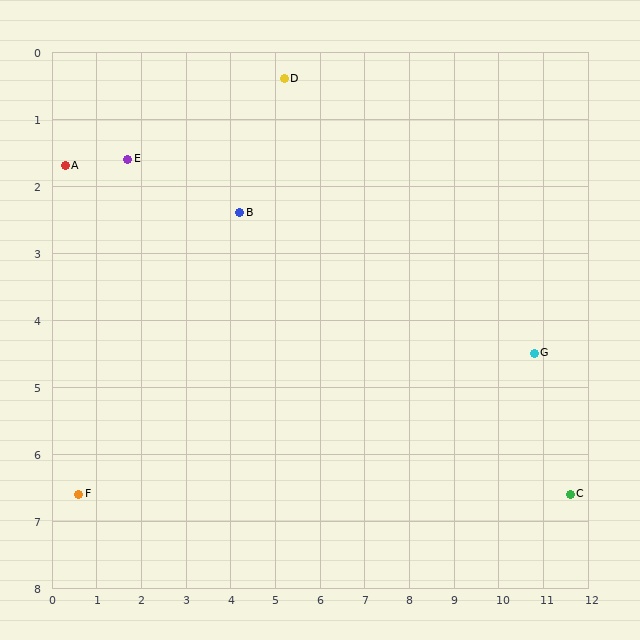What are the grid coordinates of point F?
Point F is at approximately (0.6, 6.6).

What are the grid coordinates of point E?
Point E is at approximately (1.7, 1.6).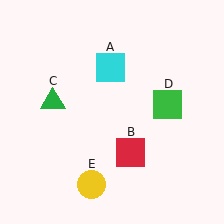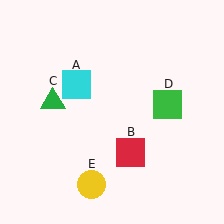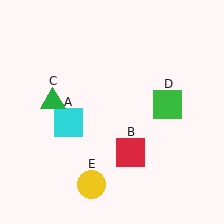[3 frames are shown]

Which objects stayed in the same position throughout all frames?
Red square (object B) and green triangle (object C) and green square (object D) and yellow circle (object E) remained stationary.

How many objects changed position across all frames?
1 object changed position: cyan square (object A).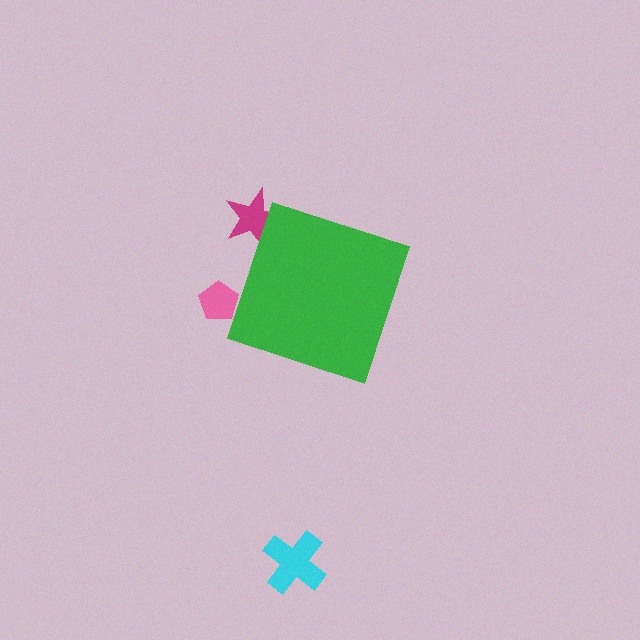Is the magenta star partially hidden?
Yes, the magenta star is partially hidden behind the green diamond.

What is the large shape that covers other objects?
A green diamond.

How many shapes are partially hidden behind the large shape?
2 shapes are partially hidden.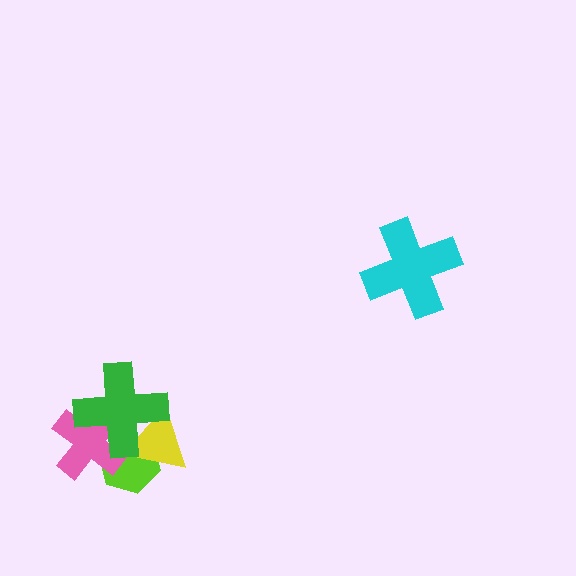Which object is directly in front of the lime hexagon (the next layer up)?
The pink cross is directly in front of the lime hexagon.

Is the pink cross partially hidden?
Yes, it is partially covered by another shape.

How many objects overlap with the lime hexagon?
3 objects overlap with the lime hexagon.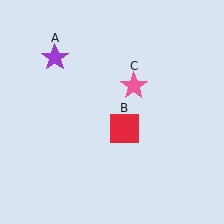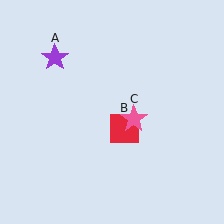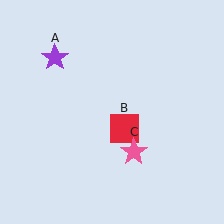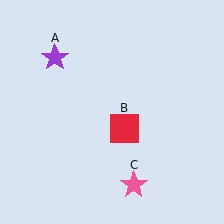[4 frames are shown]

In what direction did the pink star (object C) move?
The pink star (object C) moved down.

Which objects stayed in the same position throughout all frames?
Purple star (object A) and red square (object B) remained stationary.